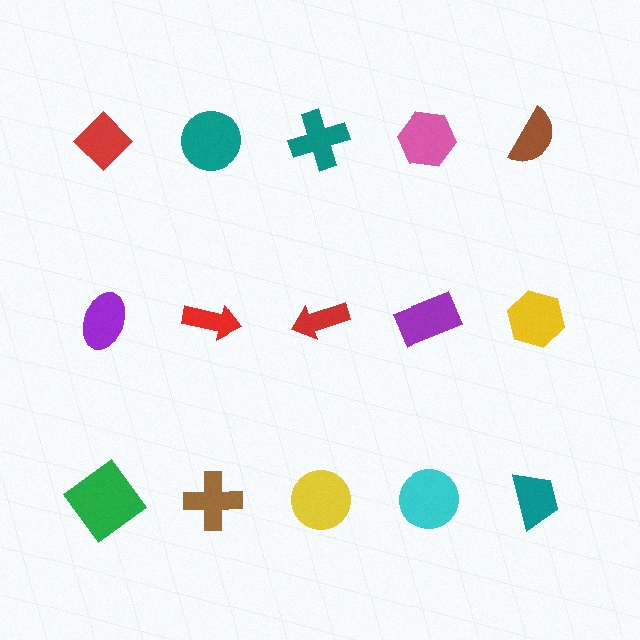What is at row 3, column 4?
A cyan circle.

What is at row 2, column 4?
A purple rectangle.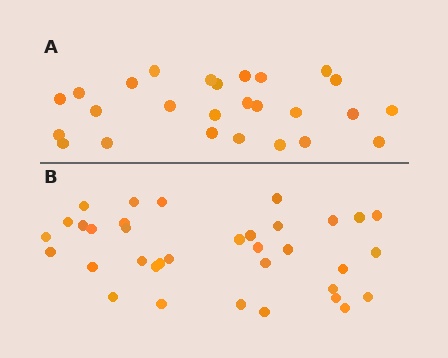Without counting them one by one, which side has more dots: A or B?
Region B (the bottom region) has more dots.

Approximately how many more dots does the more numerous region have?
Region B has roughly 8 or so more dots than region A.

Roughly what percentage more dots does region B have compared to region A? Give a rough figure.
About 35% more.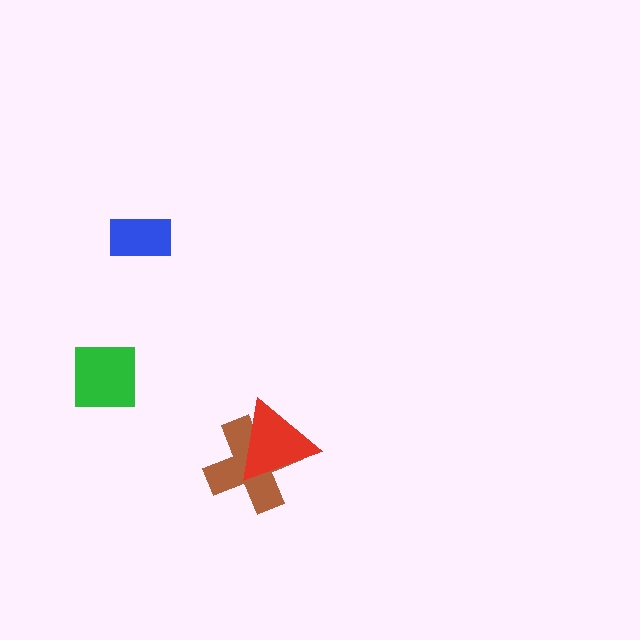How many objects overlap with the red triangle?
1 object overlaps with the red triangle.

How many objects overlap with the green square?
0 objects overlap with the green square.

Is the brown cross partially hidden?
Yes, it is partially covered by another shape.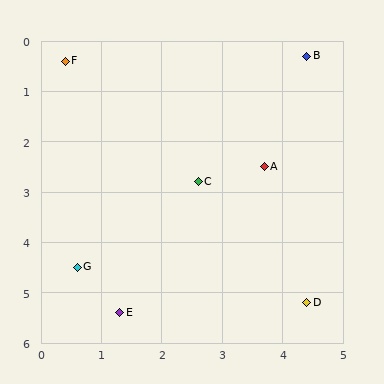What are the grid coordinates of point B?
Point B is at approximately (4.4, 0.3).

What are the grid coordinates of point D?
Point D is at approximately (4.4, 5.2).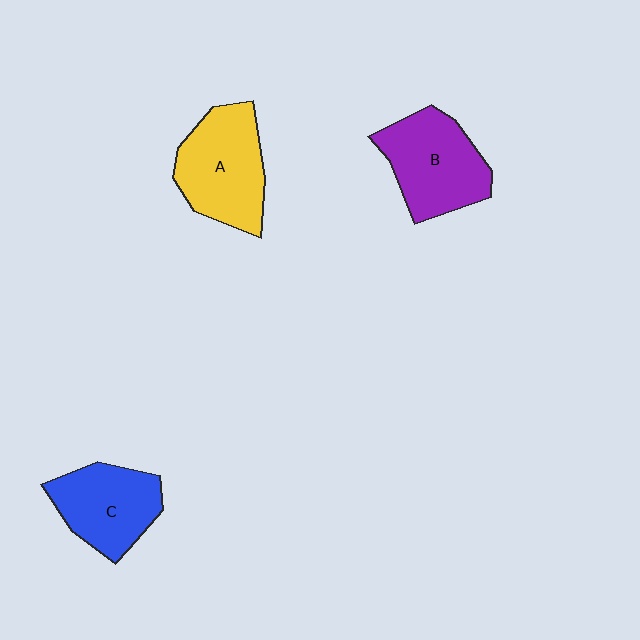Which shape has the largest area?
Shape A (yellow).